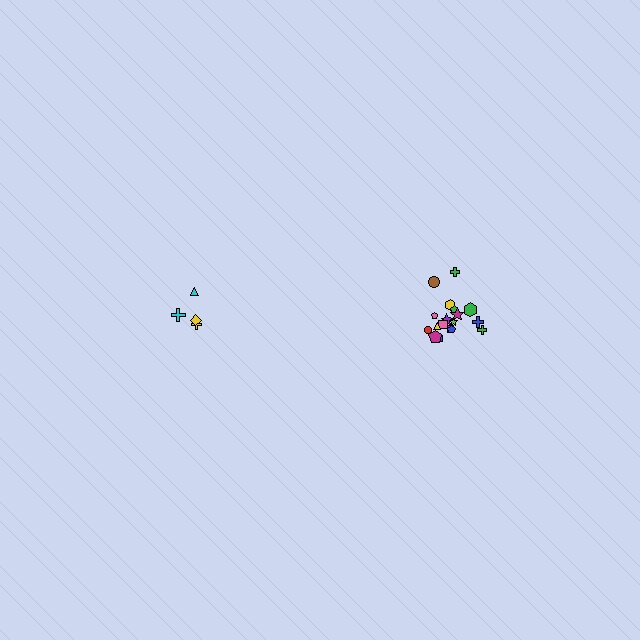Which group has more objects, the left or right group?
The right group.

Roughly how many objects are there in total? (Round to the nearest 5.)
Roughly 20 objects in total.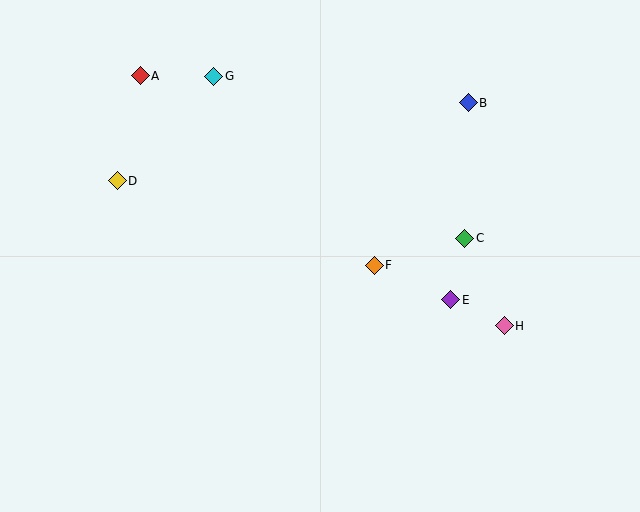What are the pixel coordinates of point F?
Point F is at (374, 265).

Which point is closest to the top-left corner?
Point A is closest to the top-left corner.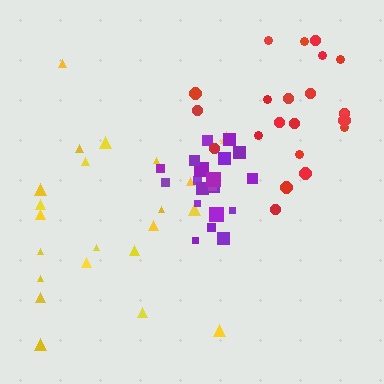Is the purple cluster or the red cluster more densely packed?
Purple.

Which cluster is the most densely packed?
Purple.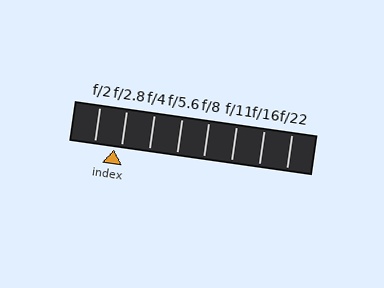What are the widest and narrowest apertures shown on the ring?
The widest aperture shown is f/2 and the narrowest is f/22.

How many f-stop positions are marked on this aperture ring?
There are 8 f-stop positions marked.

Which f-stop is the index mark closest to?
The index mark is closest to f/2.8.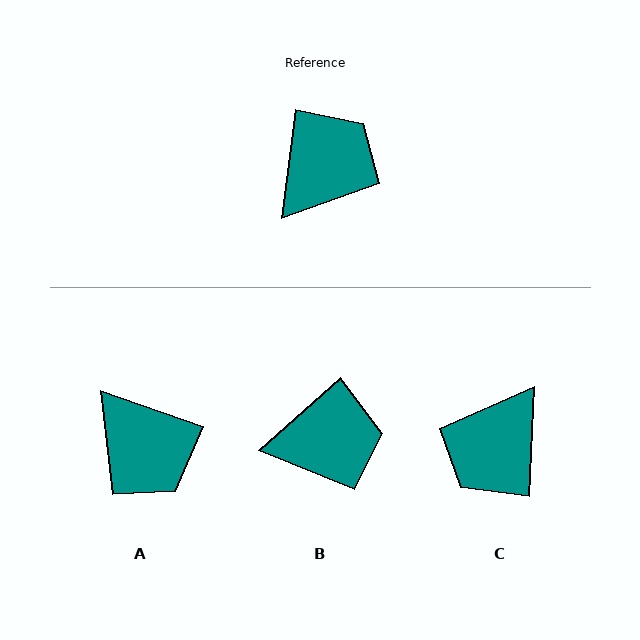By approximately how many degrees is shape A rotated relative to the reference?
Approximately 102 degrees clockwise.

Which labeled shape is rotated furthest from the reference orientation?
C, about 175 degrees away.